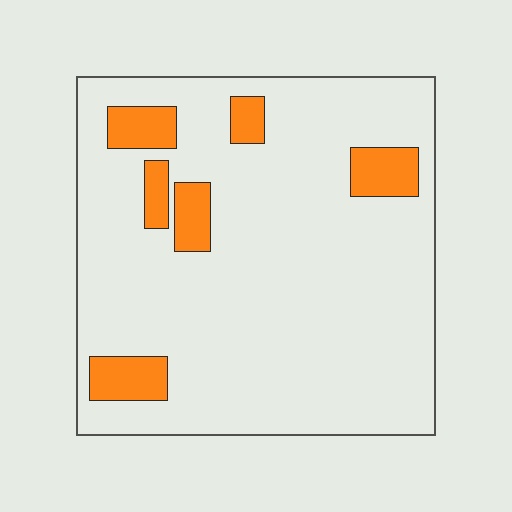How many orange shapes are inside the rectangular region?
6.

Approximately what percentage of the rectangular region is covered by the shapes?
Approximately 10%.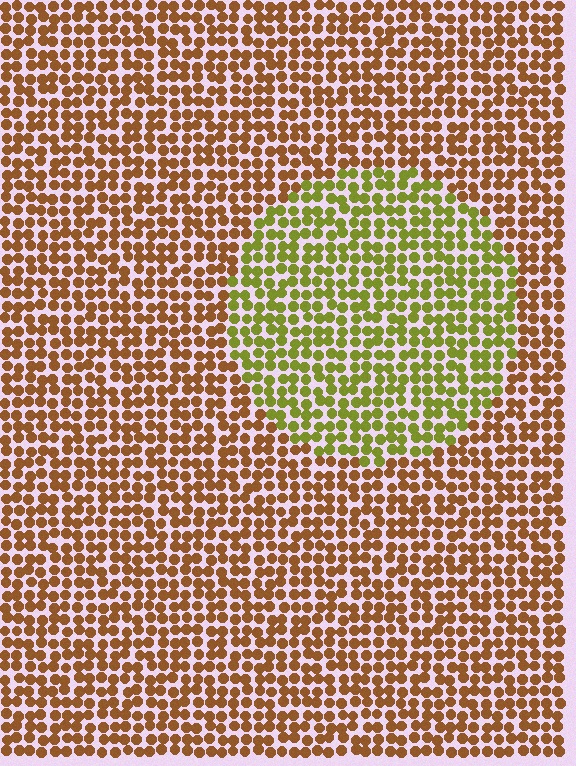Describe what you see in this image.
The image is filled with small brown elements in a uniform arrangement. A circle-shaped region is visible where the elements are tinted to a slightly different hue, forming a subtle color boundary.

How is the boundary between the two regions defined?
The boundary is defined purely by a slight shift in hue (about 47 degrees). Spacing, size, and orientation are identical on both sides.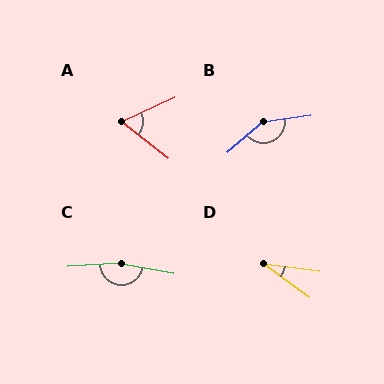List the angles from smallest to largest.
D (29°), A (62°), B (146°), C (166°).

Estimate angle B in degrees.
Approximately 146 degrees.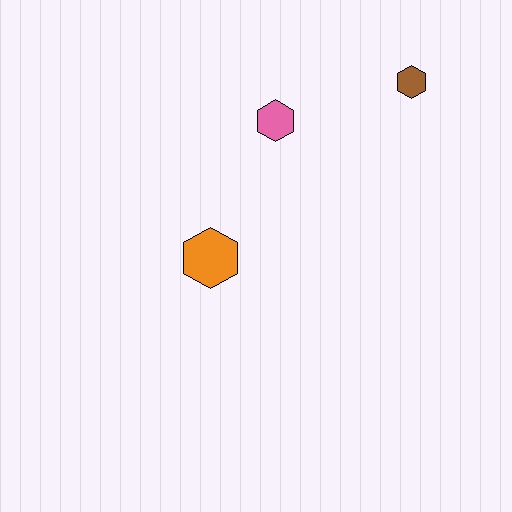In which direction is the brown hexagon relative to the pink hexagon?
The brown hexagon is to the right of the pink hexagon.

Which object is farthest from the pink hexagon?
The orange hexagon is farthest from the pink hexagon.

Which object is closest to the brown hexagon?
The pink hexagon is closest to the brown hexagon.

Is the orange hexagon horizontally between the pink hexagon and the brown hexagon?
No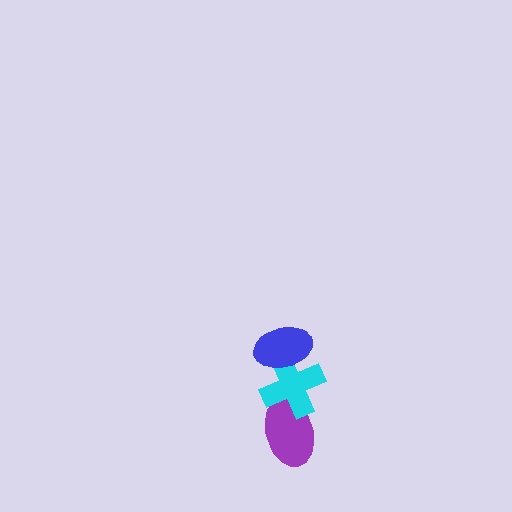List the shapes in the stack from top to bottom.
From top to bottom: the blue ellipse, the cyan cross, the purple ellipse.